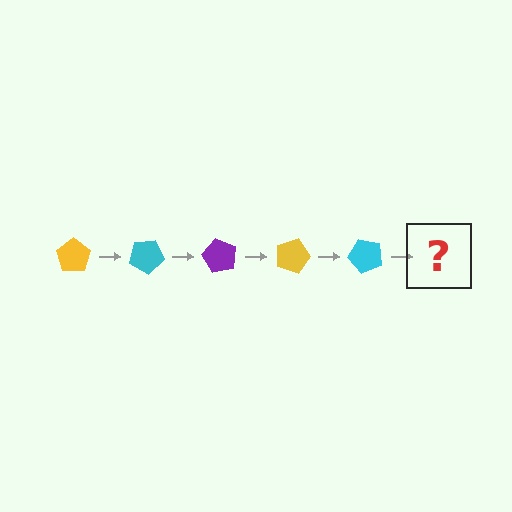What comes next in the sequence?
The next element should be a purple pentagon, rotated 150 degrees from the start.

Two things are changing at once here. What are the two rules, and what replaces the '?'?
The two rules are that it rotates 30 degrees each step and the color cycles through yellow, cyan, and purple. The '?' should be a purple pentagon, rotated 150 degrees from the start.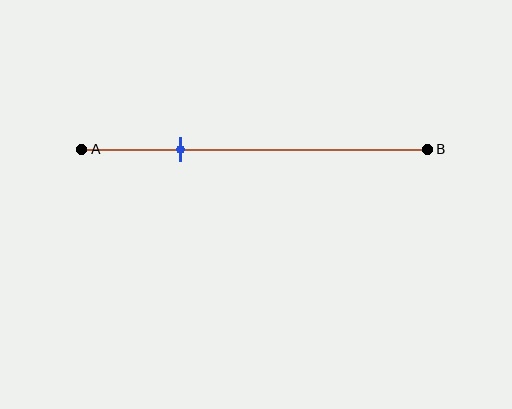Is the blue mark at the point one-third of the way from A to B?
No, the mark is at about 30% from A, not at the 33% one-third point.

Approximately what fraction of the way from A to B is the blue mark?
The blue mark is approximately 30% of the way from A to B.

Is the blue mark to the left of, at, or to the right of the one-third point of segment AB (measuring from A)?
The blue mark is to the left of the one-third point of segment AB.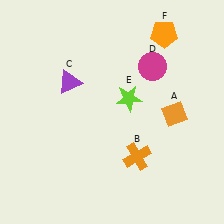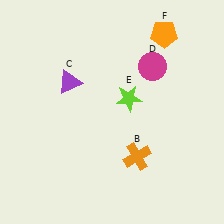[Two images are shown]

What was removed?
The orange diamond (A) was removed in Image 2.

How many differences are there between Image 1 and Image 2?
There is 1 difference between the two images.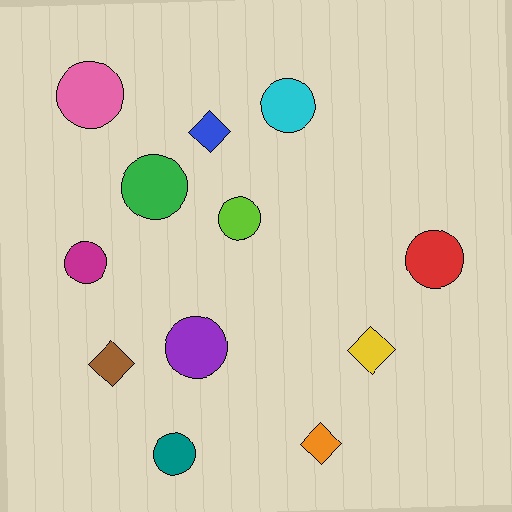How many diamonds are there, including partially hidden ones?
There are 4 diamonds.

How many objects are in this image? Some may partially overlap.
There are 12 objects.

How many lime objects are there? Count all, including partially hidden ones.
There is 1 lime object.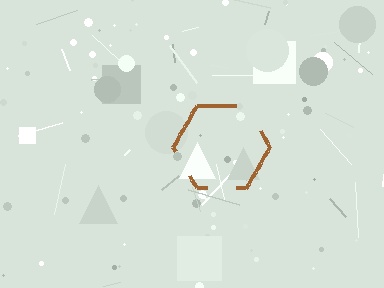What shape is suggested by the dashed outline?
The dashed outline suggests a hexagon.